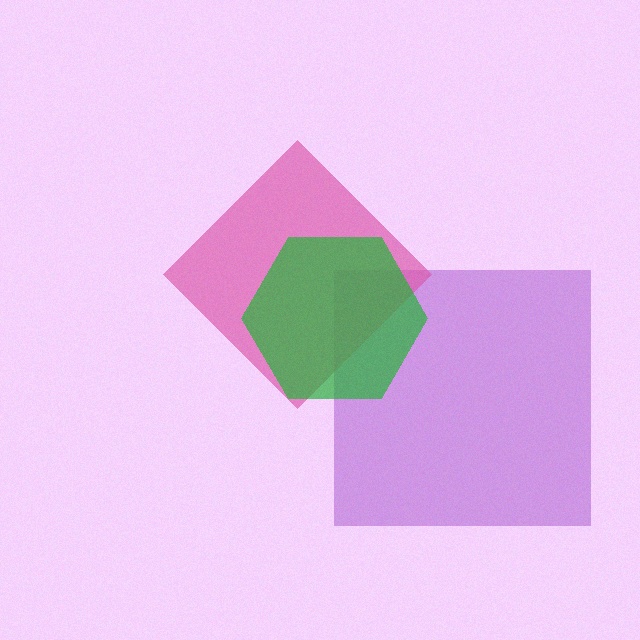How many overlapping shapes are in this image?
There are 3 overlapping shapes in the image.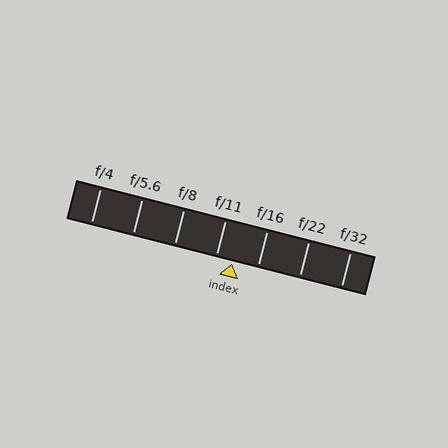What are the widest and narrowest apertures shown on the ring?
The widest aperture shown is f/4 and the narrowest is f/32.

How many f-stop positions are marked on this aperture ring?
There are 7 f-stop positions marked.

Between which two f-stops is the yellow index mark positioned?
The index mark is between f/11 and f/16.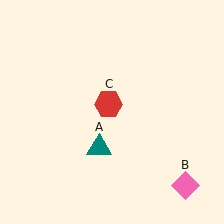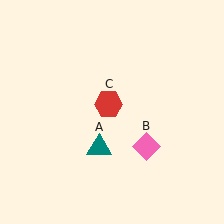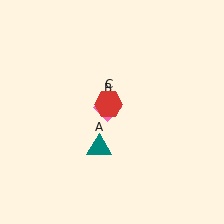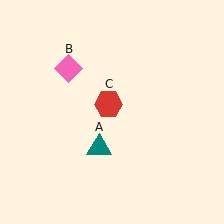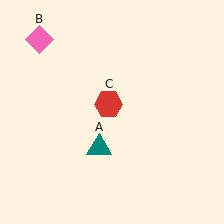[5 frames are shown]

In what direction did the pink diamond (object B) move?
The pink diamond (object B) moved up and to the left.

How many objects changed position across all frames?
1 object changed position: pink diamond (object B).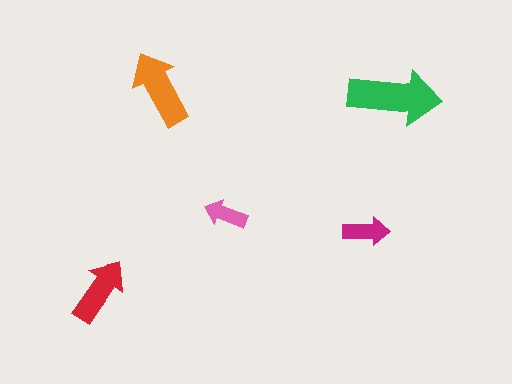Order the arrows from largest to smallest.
the green one, the orange one, the red one, the magenta one, the pink one.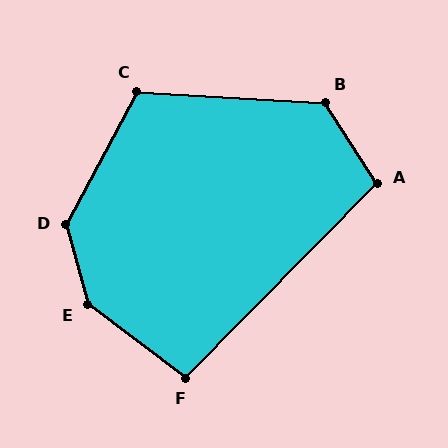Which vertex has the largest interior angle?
E, at approximately 142 degrees.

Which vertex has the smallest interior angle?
F, at approximately 98 degrees.